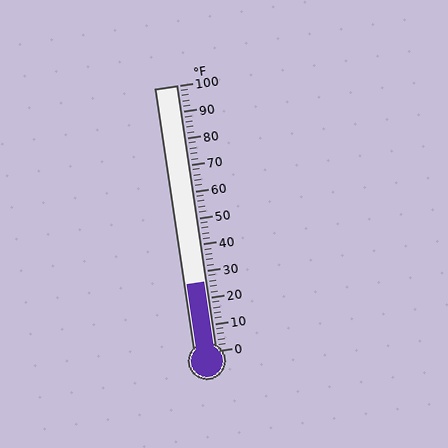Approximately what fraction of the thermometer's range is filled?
The thermometer is filled to approximately 25% of its range.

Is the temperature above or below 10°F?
The temperature is above 10°F.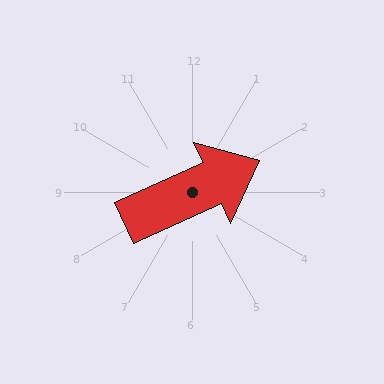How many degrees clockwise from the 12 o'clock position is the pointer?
Approximately 65 degrees.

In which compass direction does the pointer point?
Northeast.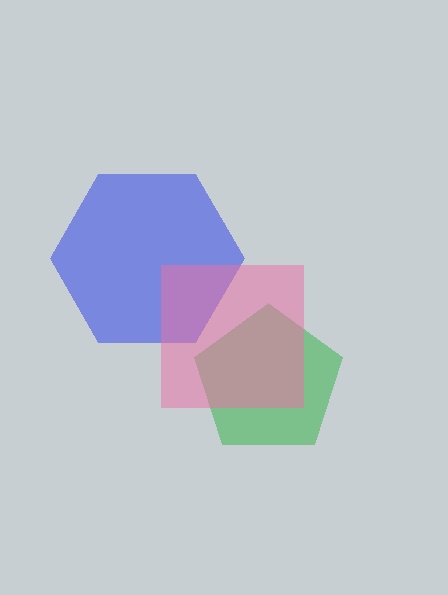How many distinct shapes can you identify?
There are 3 distinct shapes: a blue hexagon, a green pentagon, a pink square.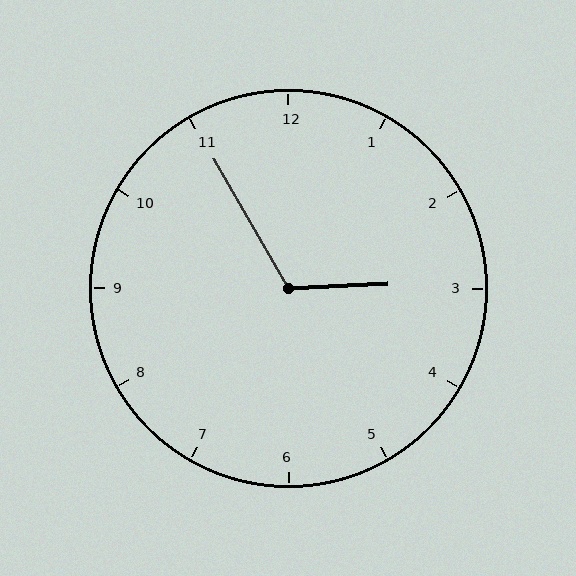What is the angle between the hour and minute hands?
Approximately 118 degrees.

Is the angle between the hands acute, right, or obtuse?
It is obtuse.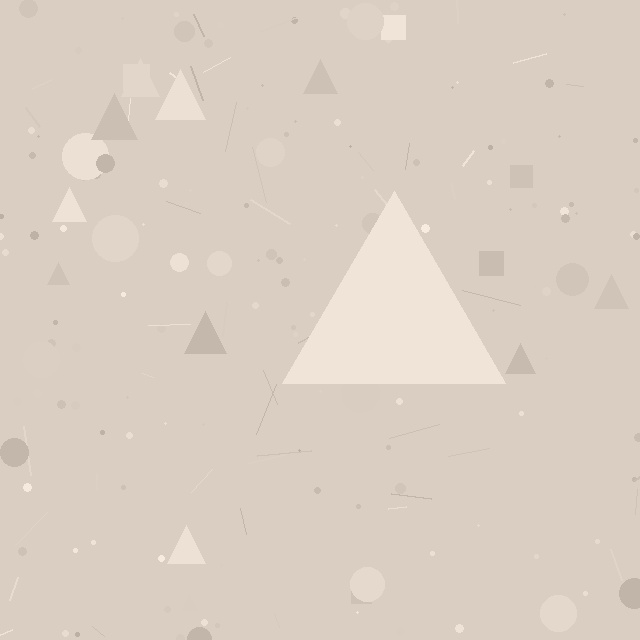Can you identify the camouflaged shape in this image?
The camouflaged shape is a triangle.